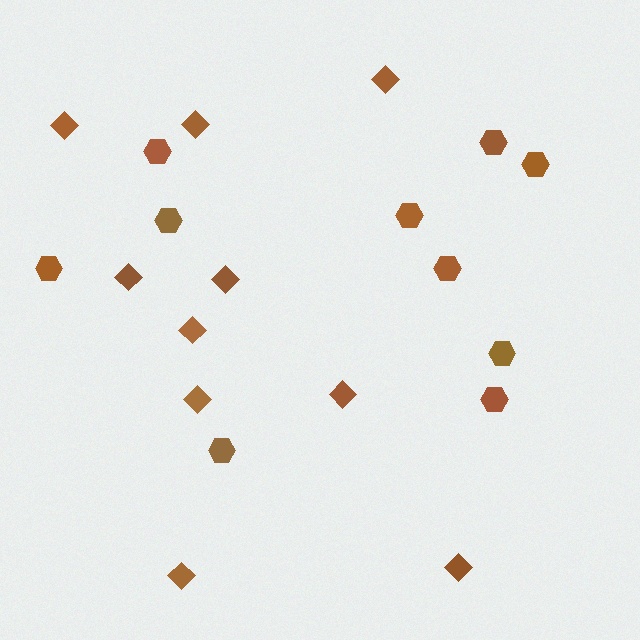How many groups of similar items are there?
There are 2 groups: one group of hexagons (10) and one group of diamonds (10).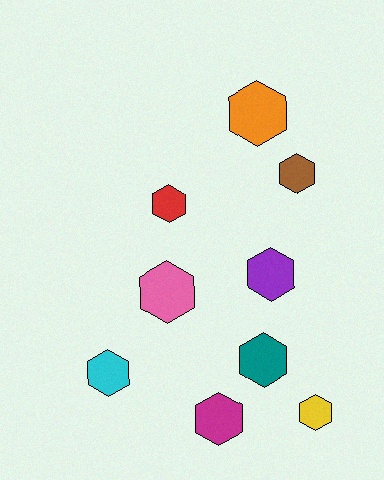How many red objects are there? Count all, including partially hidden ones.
There is 1 red object.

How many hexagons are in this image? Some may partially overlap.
There are 9 hexagons.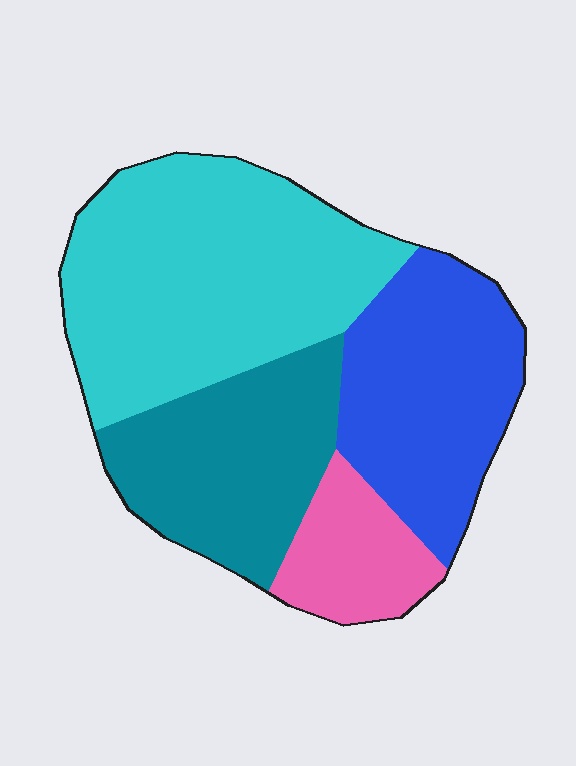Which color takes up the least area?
Pink, at roughly 10%.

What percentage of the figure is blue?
Blue takes up about one quarter (1/4) of the figure.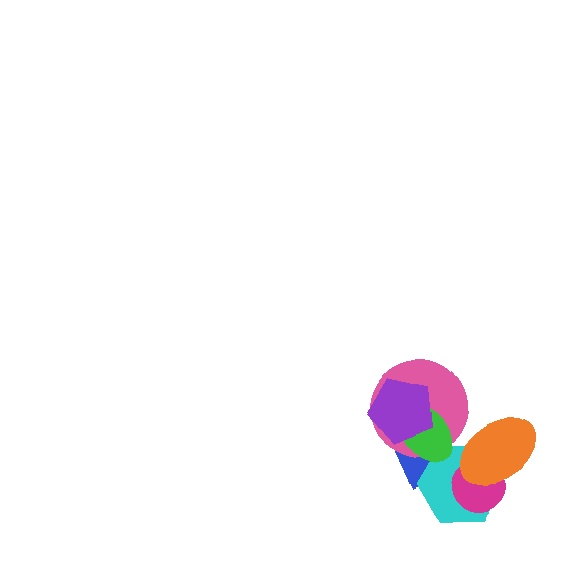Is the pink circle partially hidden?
Yes, it is partially covered by another shape.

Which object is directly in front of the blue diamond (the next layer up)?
The cyan hexagon is directly in front of the blue diamond.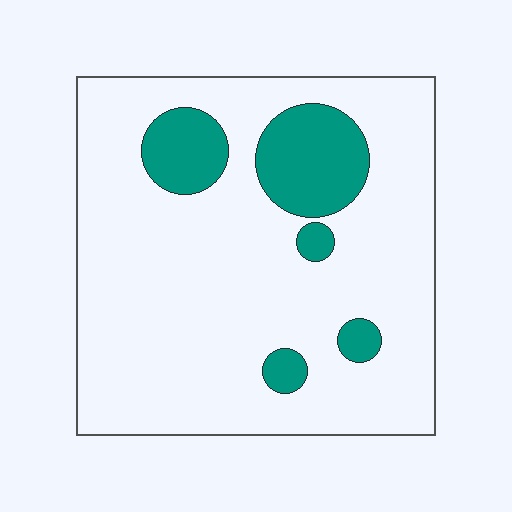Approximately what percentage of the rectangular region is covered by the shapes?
Approximately 15%.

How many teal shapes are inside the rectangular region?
5.